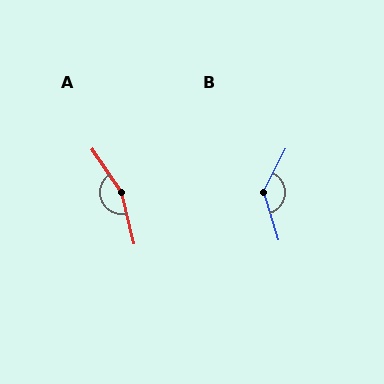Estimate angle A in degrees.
Approximately 159 degrees.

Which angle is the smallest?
B, at approximately 136 degrees.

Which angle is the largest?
A, at approximately 159 degrees.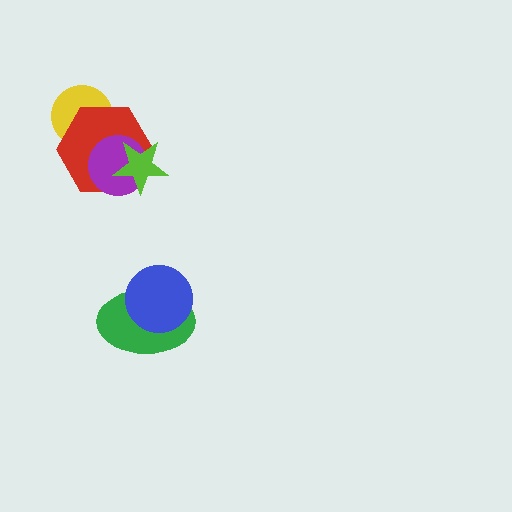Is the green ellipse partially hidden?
Yes, it is partially covered by another shape.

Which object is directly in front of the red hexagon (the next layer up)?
The purple circle is directly in front of the red hexagon.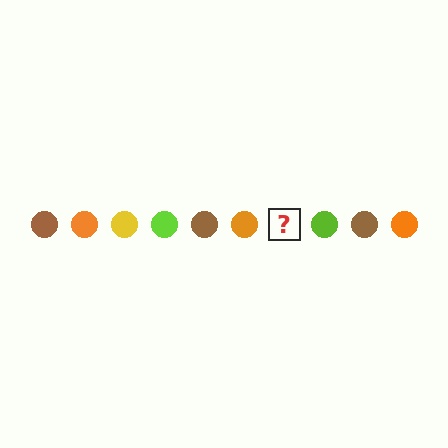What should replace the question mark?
The question mark should be replaced with a yellow circle.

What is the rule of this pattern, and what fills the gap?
The rule is that the pattern cycles through brown, orange, yellow, lime circles. The gap should be filled with a yellow circle.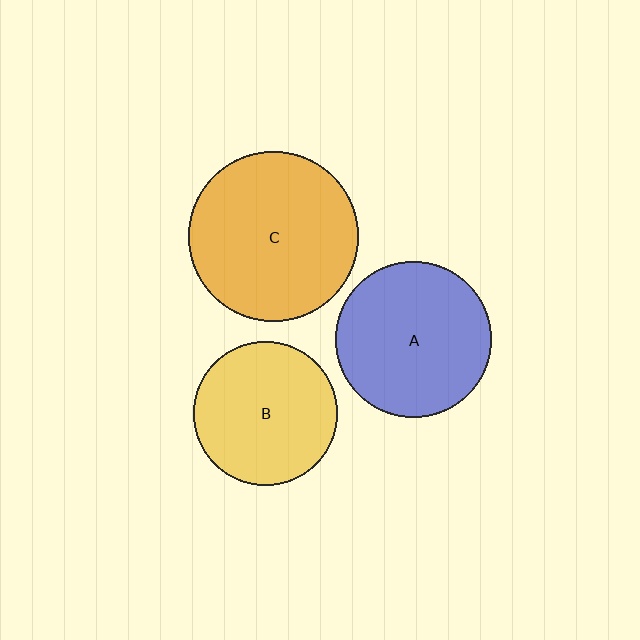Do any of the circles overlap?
No, none of the circles overlap.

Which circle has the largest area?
Circle C (orange).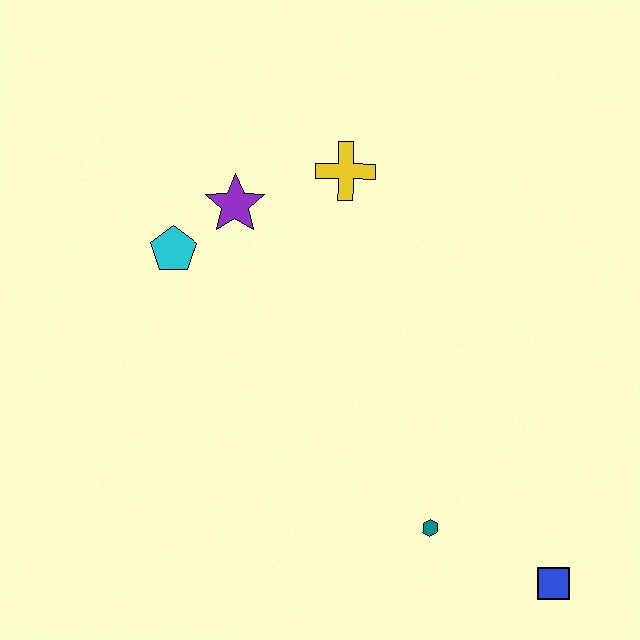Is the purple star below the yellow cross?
Yes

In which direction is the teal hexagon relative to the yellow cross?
The teal hexagon is below the yellow cross.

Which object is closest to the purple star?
The cyan pentagon is closest to the purple star.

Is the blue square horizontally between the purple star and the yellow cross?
No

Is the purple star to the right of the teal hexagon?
No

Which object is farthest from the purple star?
The blue square is farthest from the purple star.